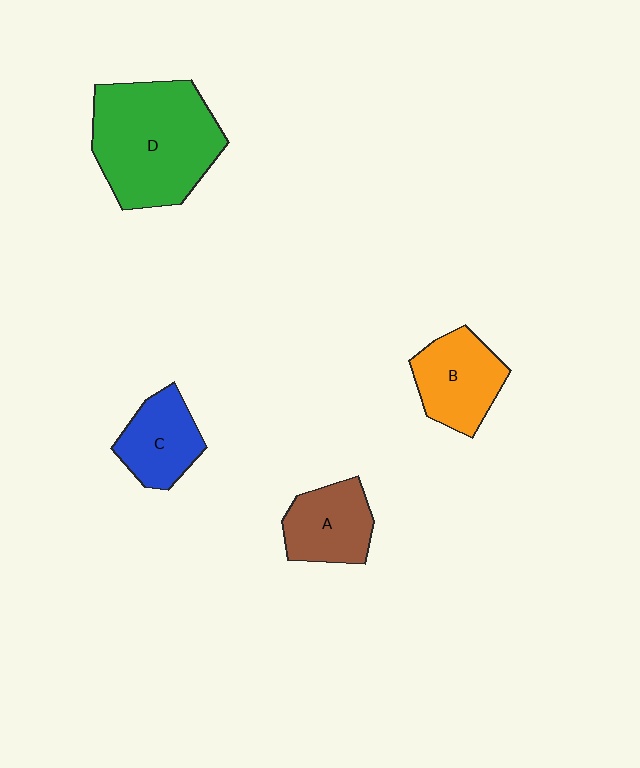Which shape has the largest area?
Shape D (green).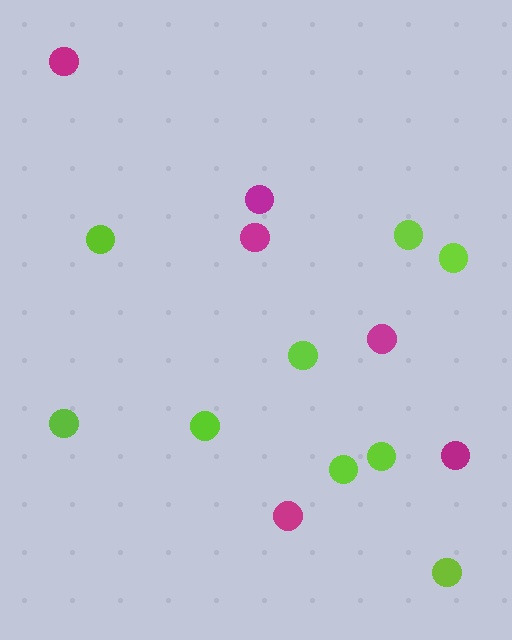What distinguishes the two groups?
There are 2 groups: one group of lime circles (9) and one group of magenta circles (6).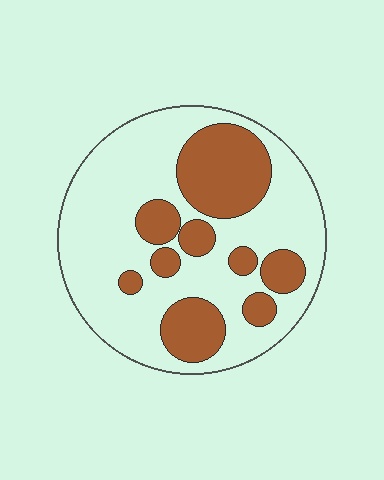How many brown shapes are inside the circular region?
9.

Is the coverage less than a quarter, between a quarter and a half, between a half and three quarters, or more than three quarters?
Between a quarter and a half.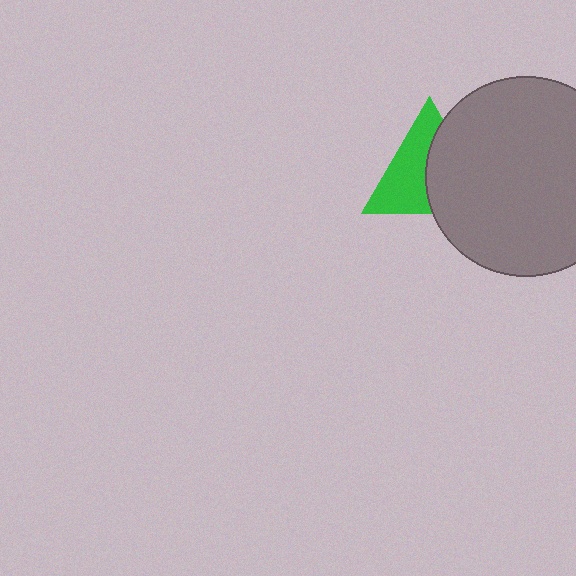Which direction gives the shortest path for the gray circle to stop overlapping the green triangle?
Moving right gives the shortest separation.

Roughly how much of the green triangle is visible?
About half of it is visible (roughly 52%).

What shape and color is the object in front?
The object in front is a gray circle.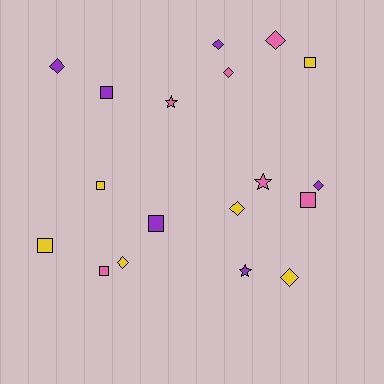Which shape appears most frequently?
Diamond, with 8 objects.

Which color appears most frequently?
Purple, with 6 objects.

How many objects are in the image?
There are 18 objects.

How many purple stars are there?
There is 1 purple star.